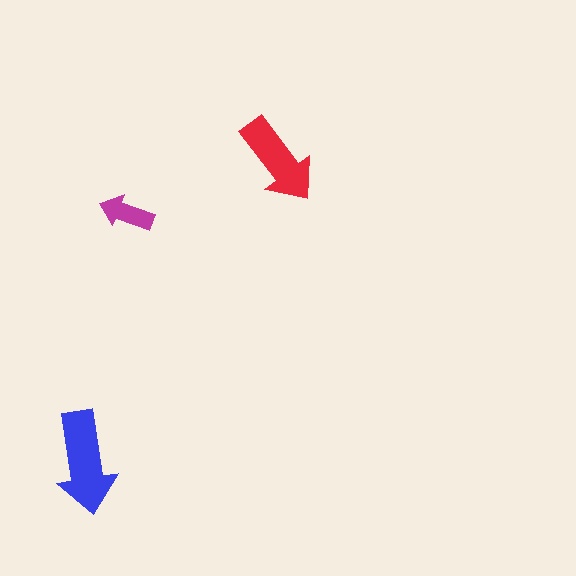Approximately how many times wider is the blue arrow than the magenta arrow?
About 2 times wider.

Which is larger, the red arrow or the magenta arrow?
The red one.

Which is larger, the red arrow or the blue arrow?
The blue one.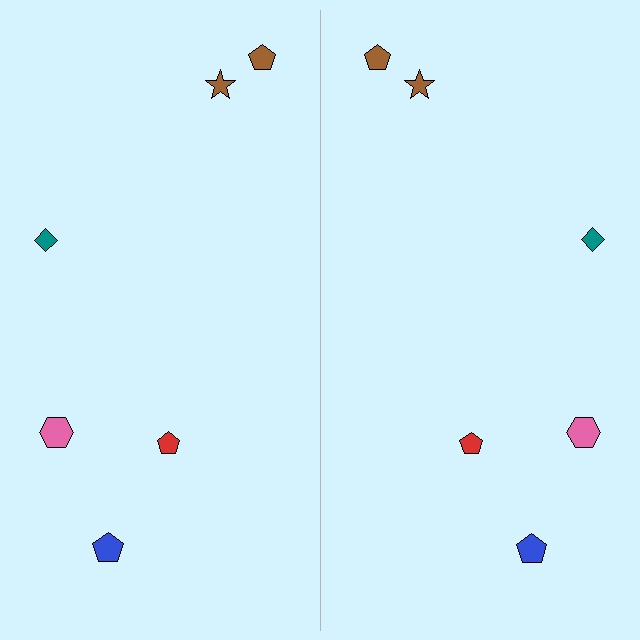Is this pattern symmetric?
Yes, this pattern has bilateral (reflection) symmetry.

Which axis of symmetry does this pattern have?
The pattern has a vertical axis of symmetry running through the center of the image.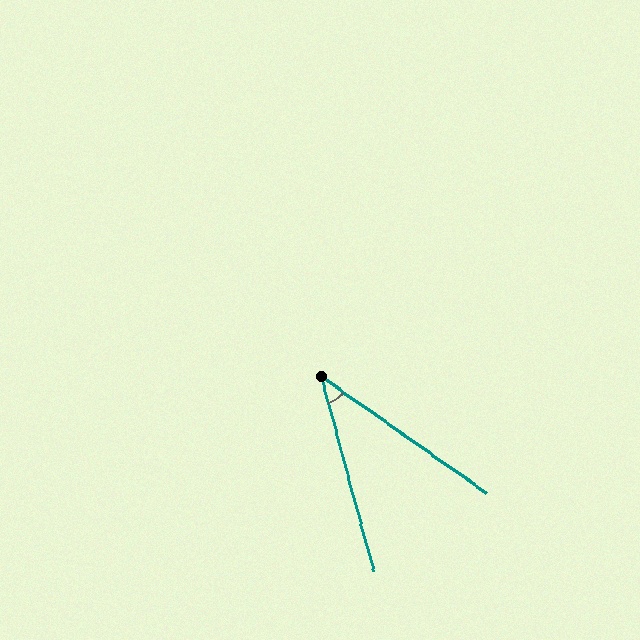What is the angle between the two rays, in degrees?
Approximately 40 degrees.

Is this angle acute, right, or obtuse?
It is acute.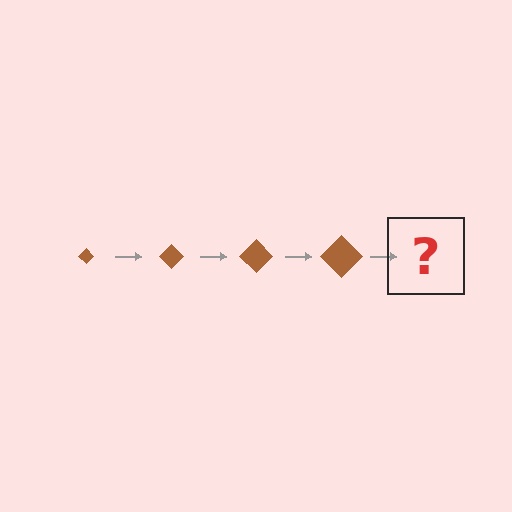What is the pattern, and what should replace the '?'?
The pattern is that the diamond gets progressively larger each step. The '?' should be a brown diamond, larger than the previous one.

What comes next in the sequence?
The next element should be a brown diamond, larger than the previous one.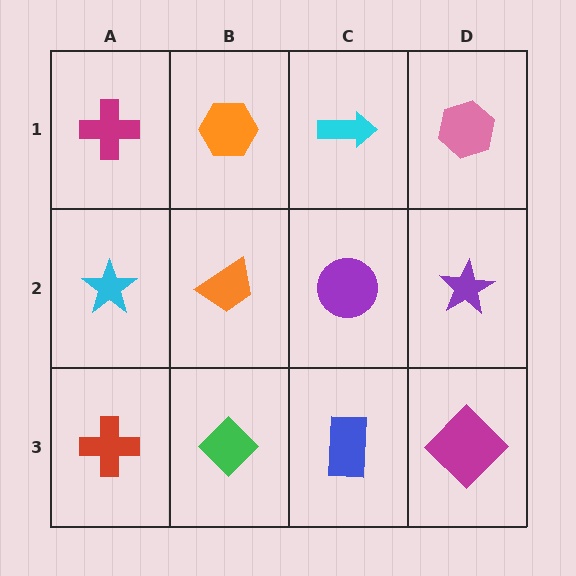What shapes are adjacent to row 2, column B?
An orange hexagon (row 1, column B), a green diamond (row 3, column B), a cyan star (row 2, column A), a purple circle (row 2, column C).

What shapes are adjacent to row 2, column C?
A cyan arrow (row 1, column C), a blue rectangle (row 3, column C), an orange trapezoid (row 2, column B), a purple star (row 2, column D).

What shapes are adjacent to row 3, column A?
A cyan star (row 2, column A), a green diamond (row 3, column B).